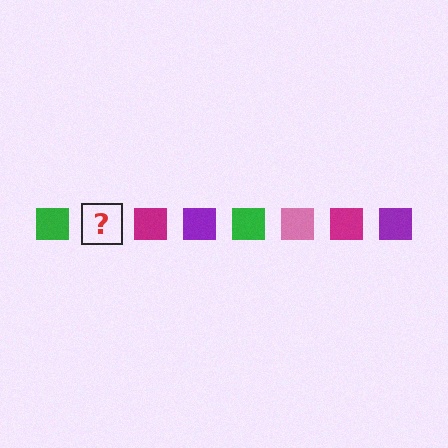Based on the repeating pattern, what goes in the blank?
The blank should be a pink square.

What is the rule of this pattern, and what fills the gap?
The rule is that the pattern cycles through green, pink, magenta, purple squares. The gap should be filled with a pink square.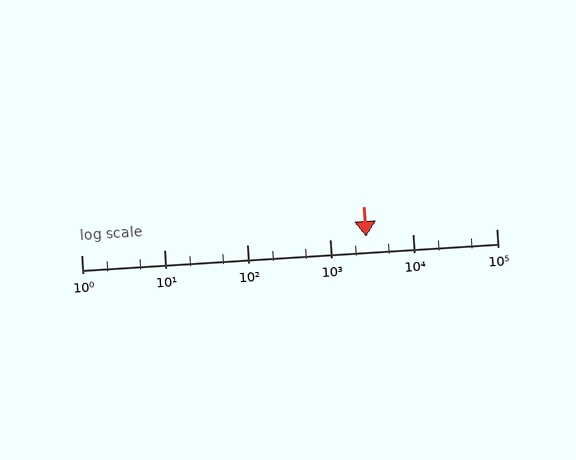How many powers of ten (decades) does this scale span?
The scale spans 5 decades, from 1 to 100000.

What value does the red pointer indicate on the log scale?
The pointer indicates approximately 2700.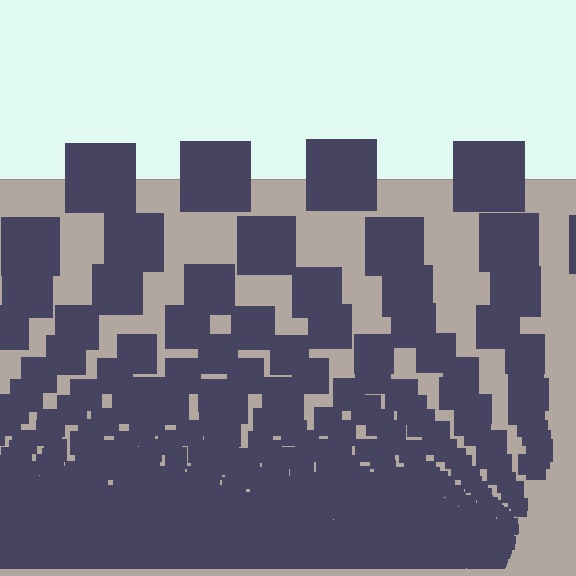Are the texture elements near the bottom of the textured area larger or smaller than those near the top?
Smaller. The gradient is inverted — elements near the bottom are smaller and denser.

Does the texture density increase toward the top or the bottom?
Density increases toward the bottom.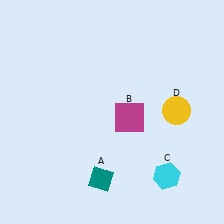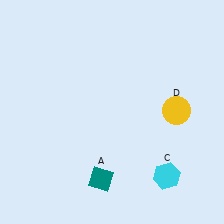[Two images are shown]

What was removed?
The magenta square (B) was removed in Image 2.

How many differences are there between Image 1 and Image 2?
There is 1 difference between the two images.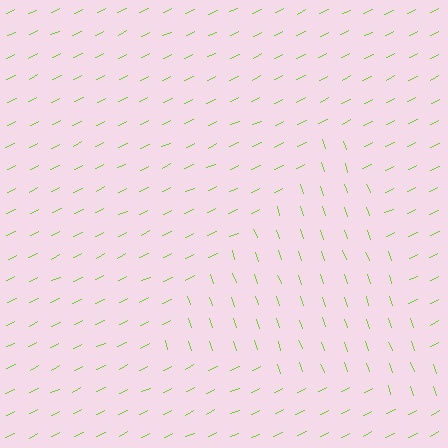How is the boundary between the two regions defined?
The boundary is defined purely by a change in line orientation (approximately 84 degrees difference). All lines are the same color and thickness.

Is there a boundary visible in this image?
Yes, there is a texture boundary formed by a change in line orientation.